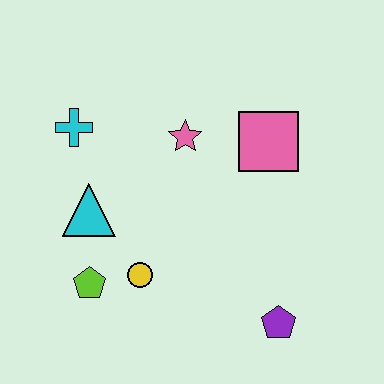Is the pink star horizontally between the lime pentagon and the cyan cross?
No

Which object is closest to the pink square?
The pink star is closest to the pink square.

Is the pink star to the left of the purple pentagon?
Yes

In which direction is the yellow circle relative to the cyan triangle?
The yellow circle is below the cyan triangle.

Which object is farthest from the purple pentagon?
The cyan cross is farthest from the purple pentagon.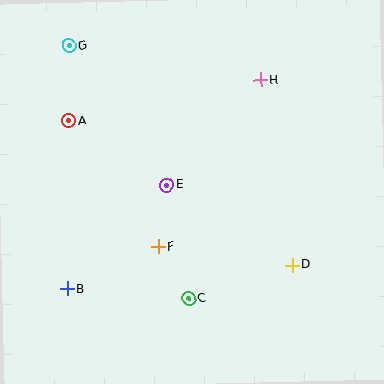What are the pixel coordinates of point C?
Point C is at (189, 299).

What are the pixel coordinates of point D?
Point D is at (292, 265).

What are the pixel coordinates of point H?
Point H is at (260, 80).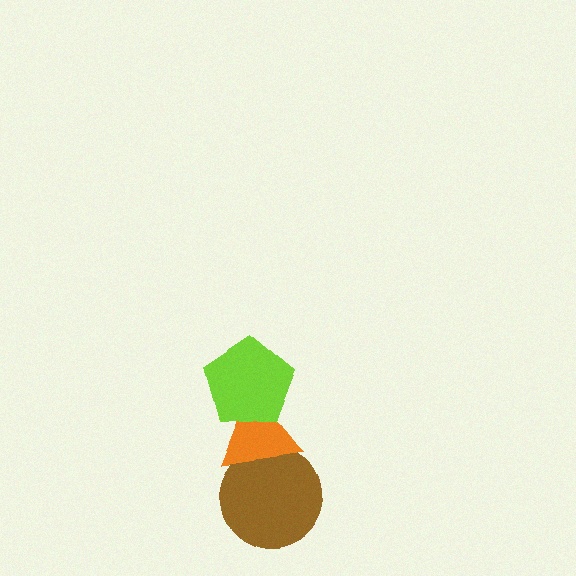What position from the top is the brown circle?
The brown circle is 3rd from the top.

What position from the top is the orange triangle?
The orange triangle is 2nd from the top.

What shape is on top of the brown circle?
The orange triangle is on top of the brown circle.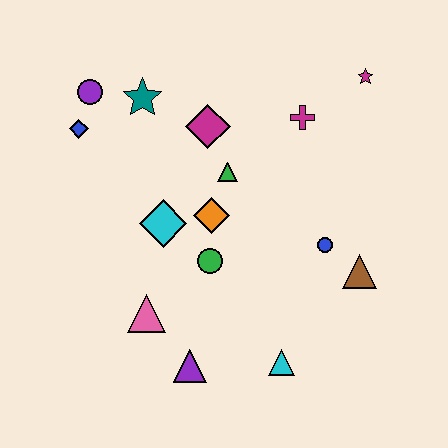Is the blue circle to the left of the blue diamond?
No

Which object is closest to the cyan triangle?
The purple triangle is closest to the cyan triangle.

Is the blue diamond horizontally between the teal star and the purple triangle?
No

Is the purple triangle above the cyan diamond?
No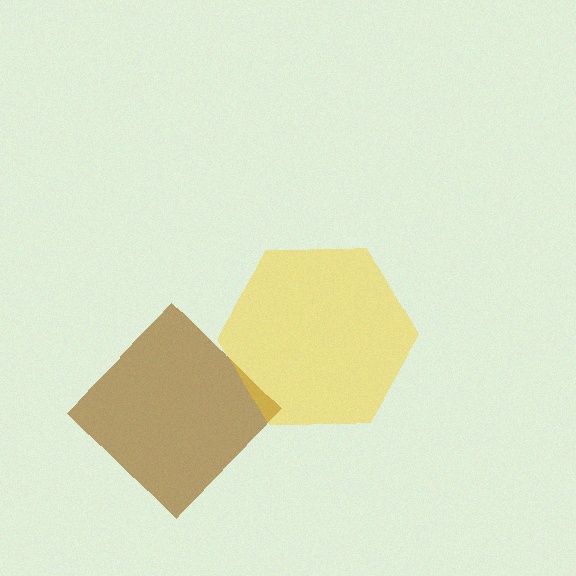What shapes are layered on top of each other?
The layered shapes are: a brown diamond, a yellow hexagon.